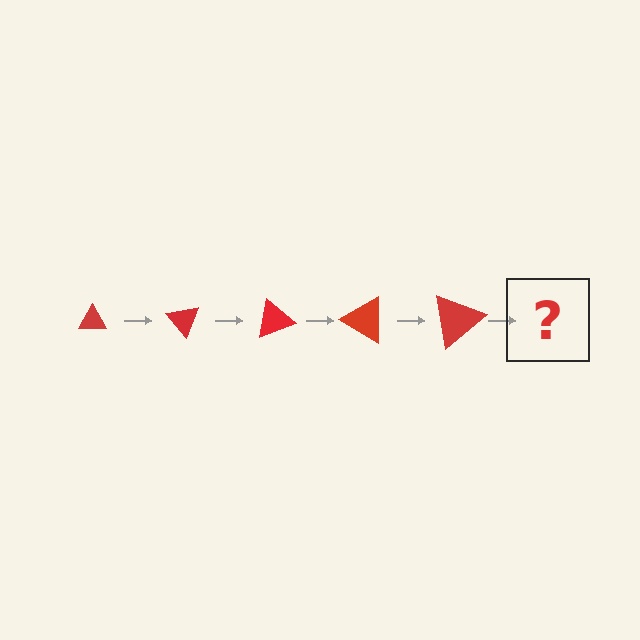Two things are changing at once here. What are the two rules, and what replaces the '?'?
The two rules are that the triangle grows larger each step and it rotates 50 degrees each step. The '?' should be a triangle, larger than the previous one and rotated 250 degrees from the start.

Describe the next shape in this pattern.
It should be a triangle, larger than the previous one and rotated 250 degrees from the start.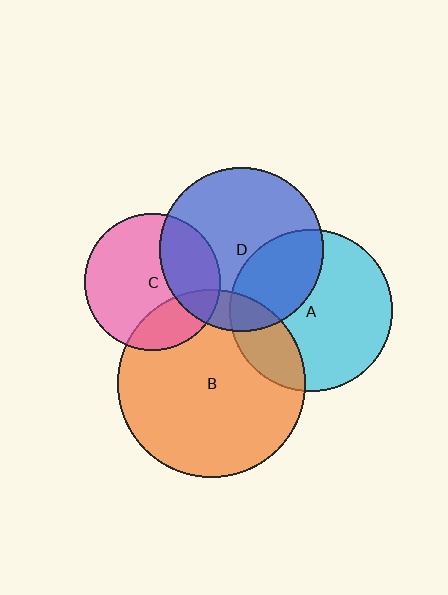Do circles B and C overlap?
Yes.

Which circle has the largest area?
Circle B (orange).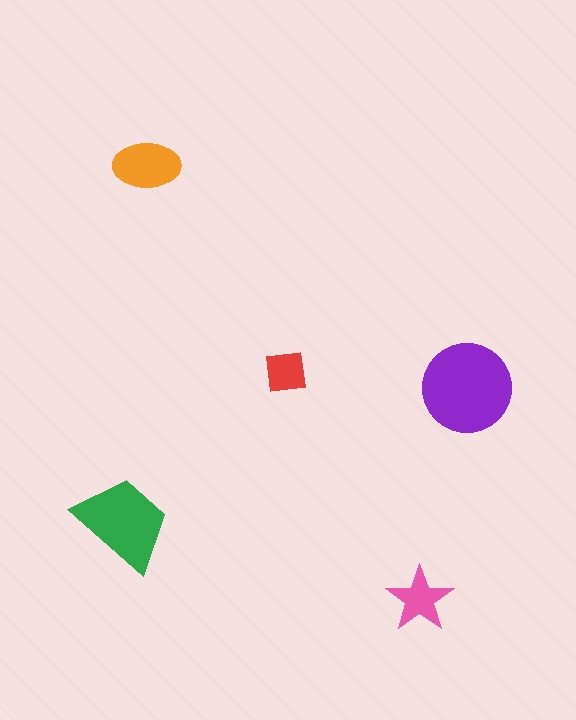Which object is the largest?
The purple circle.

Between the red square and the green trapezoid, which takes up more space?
The green trapezoid.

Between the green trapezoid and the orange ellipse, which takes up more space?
The green trapezoid.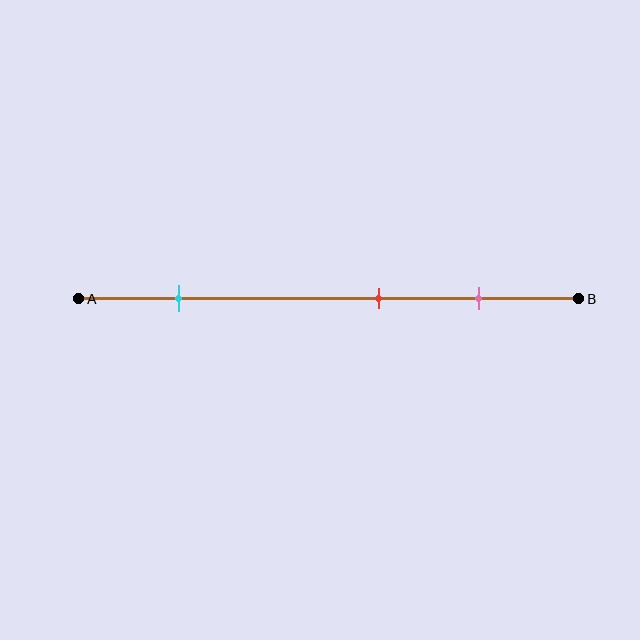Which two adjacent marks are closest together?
The red and pink marks are the closest adjacent pair.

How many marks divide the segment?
There are 3 marks dividing the segment.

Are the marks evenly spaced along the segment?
No, the marks are not evenly spaced.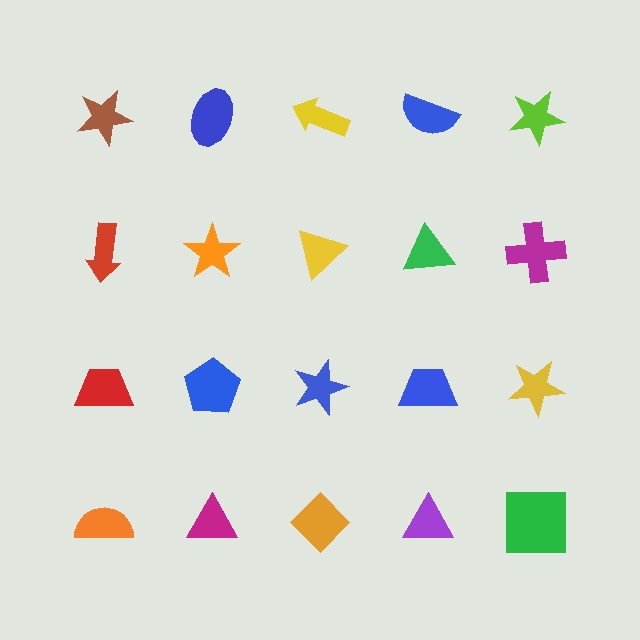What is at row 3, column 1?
A red trapezoid.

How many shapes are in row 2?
5 shapes.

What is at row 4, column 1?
An orange semicircle.